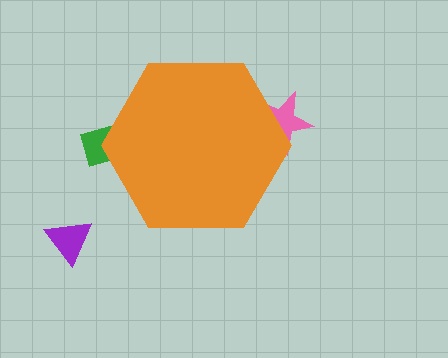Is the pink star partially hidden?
Yes, the pink star is partially hidden behind the orange hexagon.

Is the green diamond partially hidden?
Yes, the green diamond is partially hidden behind the orange hexagon.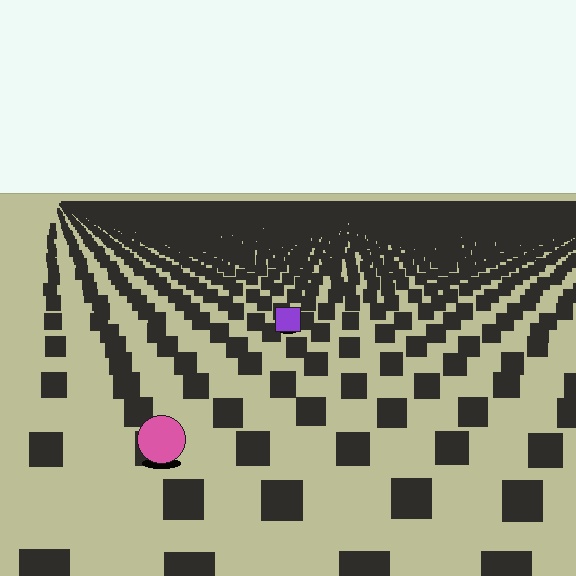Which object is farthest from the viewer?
The purple square is farthest from the viewer. It appears smaller and the ground texture around it is denser.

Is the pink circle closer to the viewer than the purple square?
Yes. The pink circle is closer — you can tell from the texture gradient: the ground texture is coarser near it.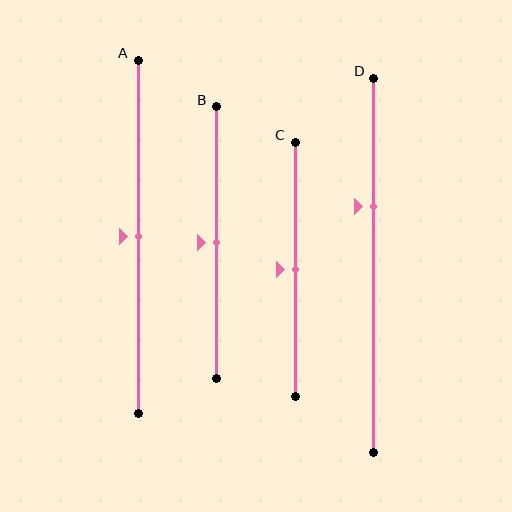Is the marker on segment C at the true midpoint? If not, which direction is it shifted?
Yes, the marker on segment C is at the true midpoint.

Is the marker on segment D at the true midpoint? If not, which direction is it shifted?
No, the marker on segment D is shifted upward by about 16% of the segment length.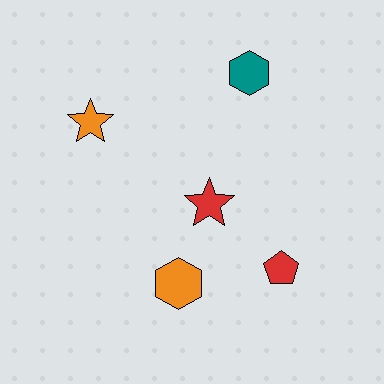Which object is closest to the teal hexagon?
The red star is closest to the teal hexagon.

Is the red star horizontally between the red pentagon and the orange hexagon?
Yes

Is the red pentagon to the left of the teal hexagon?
No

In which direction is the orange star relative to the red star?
The orange star is to the left of the red star.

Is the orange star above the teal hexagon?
No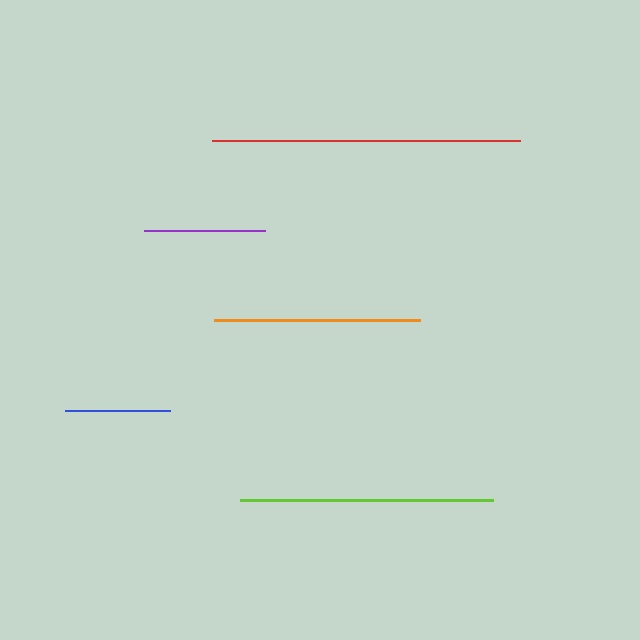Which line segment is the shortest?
The blue line is the shortest at approximately 105 pixels.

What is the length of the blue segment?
The blue segment is approximately 105 pixels long.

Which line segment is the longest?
The red line is the longest at approximately 308 pixels.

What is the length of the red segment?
The red segment is approximately 308 pixels long.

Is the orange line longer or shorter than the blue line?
The orange line is longer than the blue line.